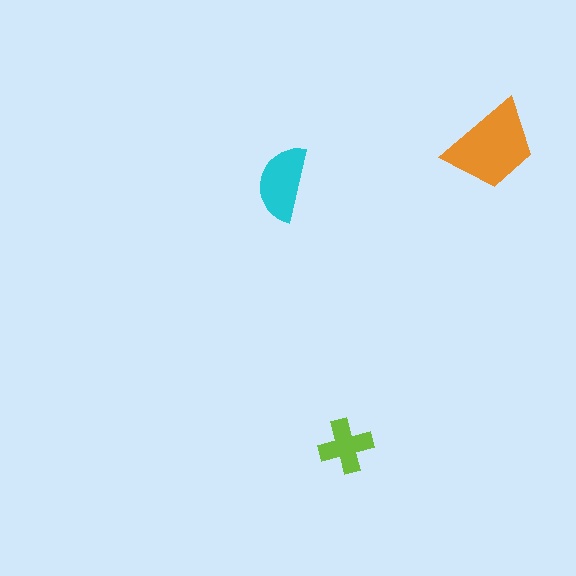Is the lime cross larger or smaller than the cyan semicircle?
Smaller.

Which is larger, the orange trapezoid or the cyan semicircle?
The orange trapezoid.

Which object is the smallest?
The lime cross.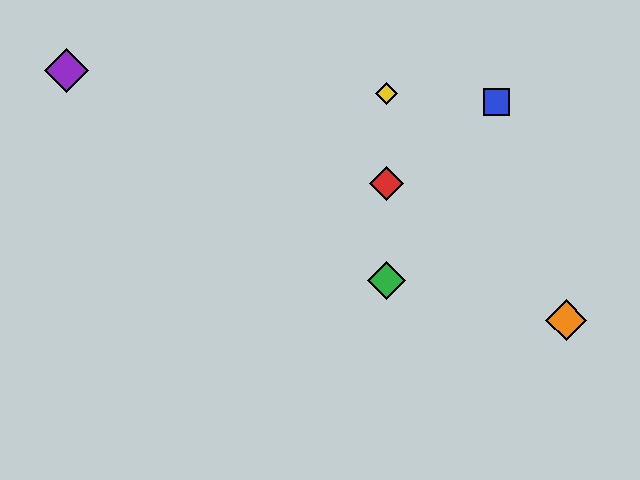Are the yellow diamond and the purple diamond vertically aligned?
No, the yellow diamond is at x≈387 and the purple diamond is at x≈67.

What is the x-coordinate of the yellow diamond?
The yellow diamond is at x≈387.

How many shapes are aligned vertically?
3 shapes (the red diamond, the green diamond, the yellow diamond) are aligned vertically.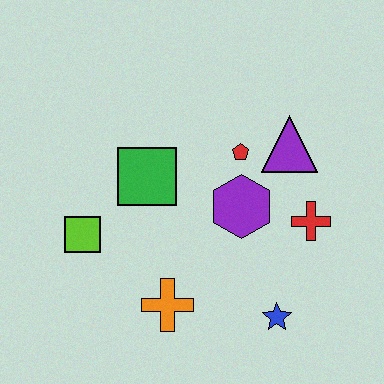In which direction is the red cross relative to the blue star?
The red cross is above the blue star.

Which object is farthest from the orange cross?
The purple triangle is farthest from the orange cross.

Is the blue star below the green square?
Yes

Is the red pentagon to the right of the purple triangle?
No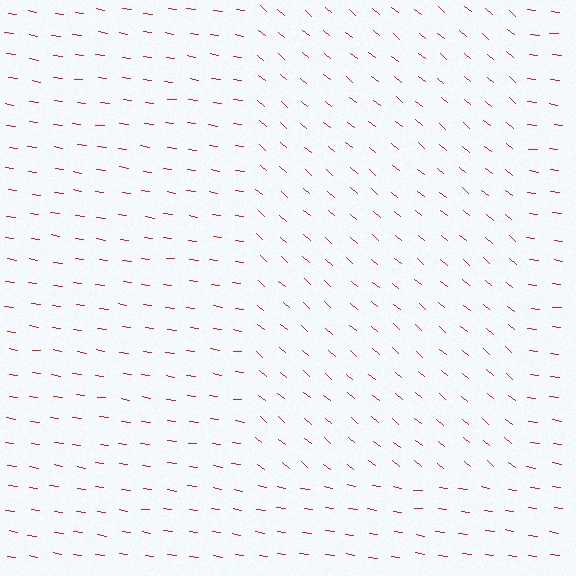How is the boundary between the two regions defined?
The boundary is defined purely by a change in line orientation (approximately 32 degrees difference). All lines are the same color and thickness.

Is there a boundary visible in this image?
Yes, there is a texture boundary formed by a change in line orientation.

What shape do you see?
I see a rectangle.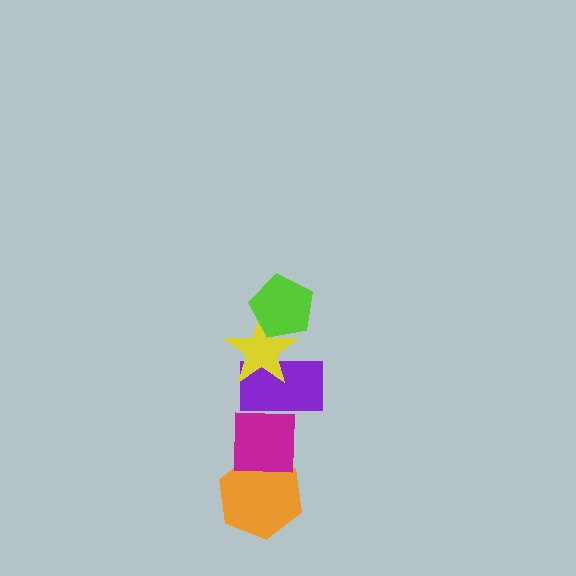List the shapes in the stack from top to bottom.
From top to bottom: the lime pentagon, the yellow star, the purple rectangle, the magenta square, the orange hexagon.